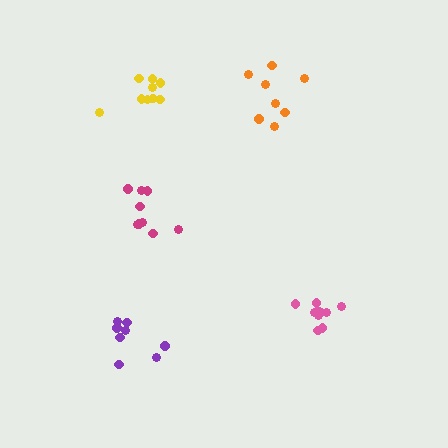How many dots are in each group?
Group 1: 8 dots, Group 2: 9 dots, Group 3: 9 dots, Group 4: 9 dots, Group 5: 8 dots (43 total).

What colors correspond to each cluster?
The clusters are colored: purple, pink, magenta, yellow, orange.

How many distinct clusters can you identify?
There are 5 distinct clusters.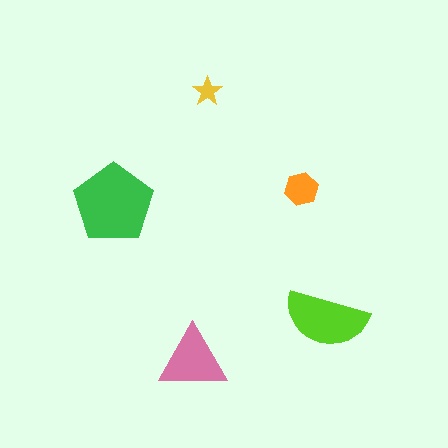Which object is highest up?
The yellow star is topmost.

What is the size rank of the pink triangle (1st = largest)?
3rd.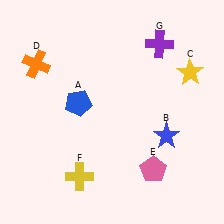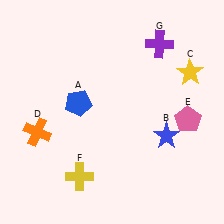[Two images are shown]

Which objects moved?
The objects that moved are: the orange cross (D), the pink pentagon (E).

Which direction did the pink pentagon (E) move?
The pink pentagon (E) moved up.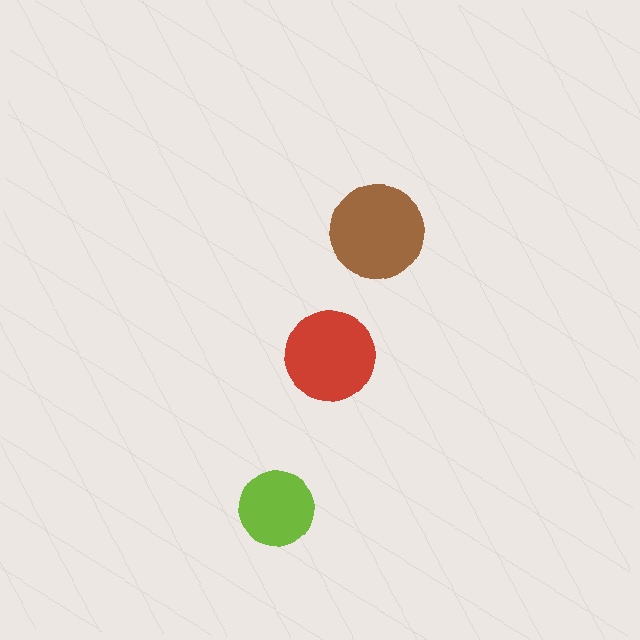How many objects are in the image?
There are 3 objects in the image.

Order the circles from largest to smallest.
the brown one, the red one, the lime one.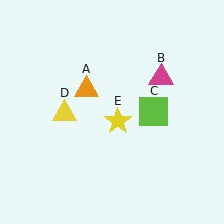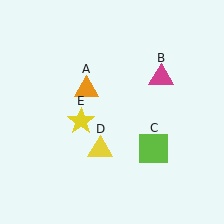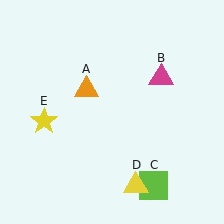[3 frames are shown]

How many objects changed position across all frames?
3 objects changed position: lime square (object C), yellow triangle (object D), yellow star (object E).